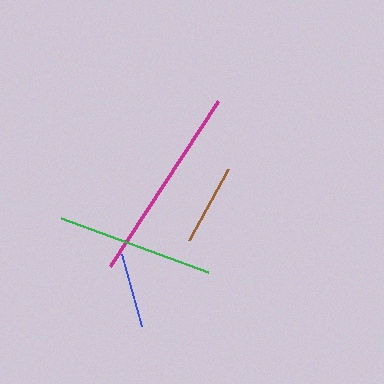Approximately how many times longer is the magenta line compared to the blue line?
The magenta line is approximately 2.6 times the length of the blue line.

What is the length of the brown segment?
The brown segment is approximately 81 pixels long.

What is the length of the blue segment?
The blue segment is approximately 75 pixels long.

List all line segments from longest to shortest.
From longest to shortest: magenta, green, brown, blue.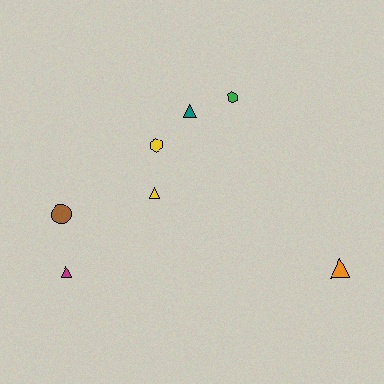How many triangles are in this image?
There are 4 triangles.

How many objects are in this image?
There are 7 objects.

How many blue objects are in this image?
There are no blue objects.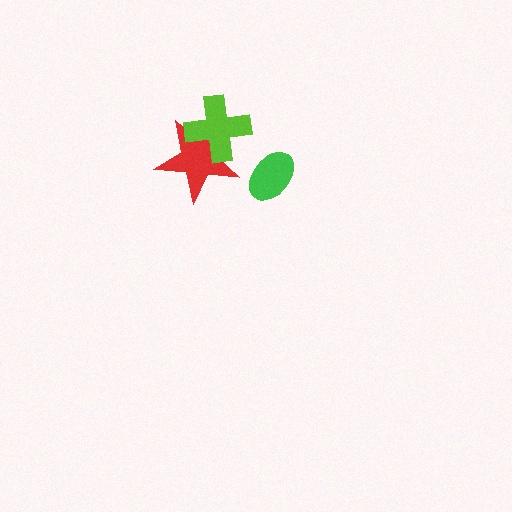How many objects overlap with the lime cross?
1 object overlaps with the lime cross.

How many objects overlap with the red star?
1 object overlaps with the red star.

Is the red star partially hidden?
Yes, it is partially covered by another shape.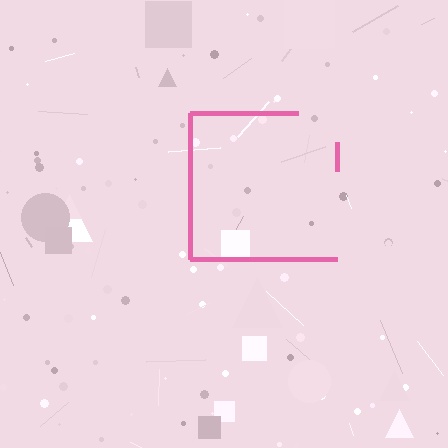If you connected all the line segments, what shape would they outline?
They would outline a square.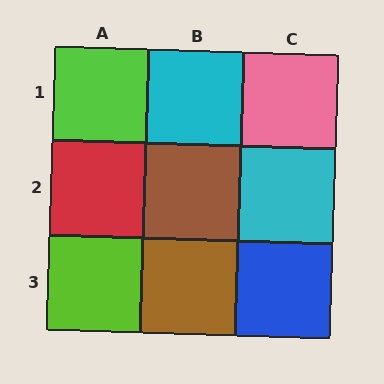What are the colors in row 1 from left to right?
Lime, cyan, pink.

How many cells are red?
1 cell is red.